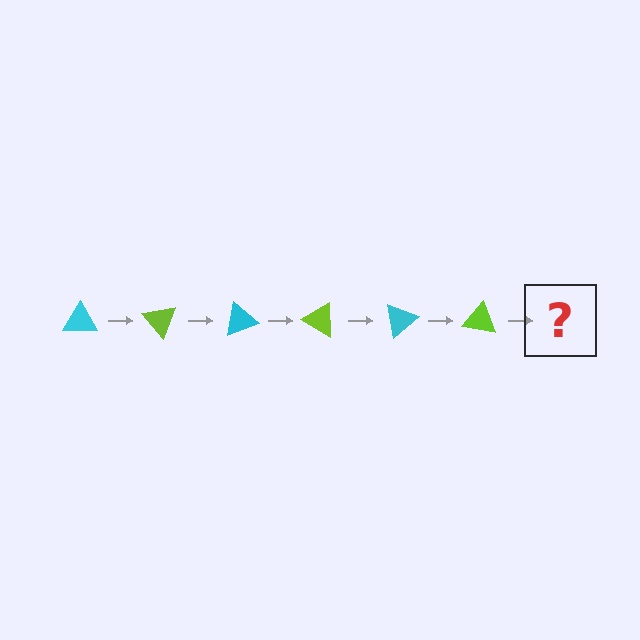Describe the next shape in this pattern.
It should be a cyan triangle, rotated 300 degrees from the start.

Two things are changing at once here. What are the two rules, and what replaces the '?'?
The two rules are that it rotates 50 degrees each step and the color cycles through cyan and lime. The '?' should be a cyan triangle, rotated 300 degrees from the start.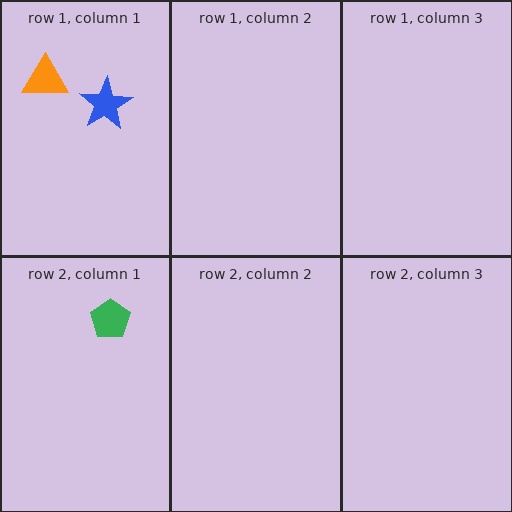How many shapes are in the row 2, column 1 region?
1.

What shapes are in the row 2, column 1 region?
The green pentagon.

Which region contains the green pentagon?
The row 2, column 1 region.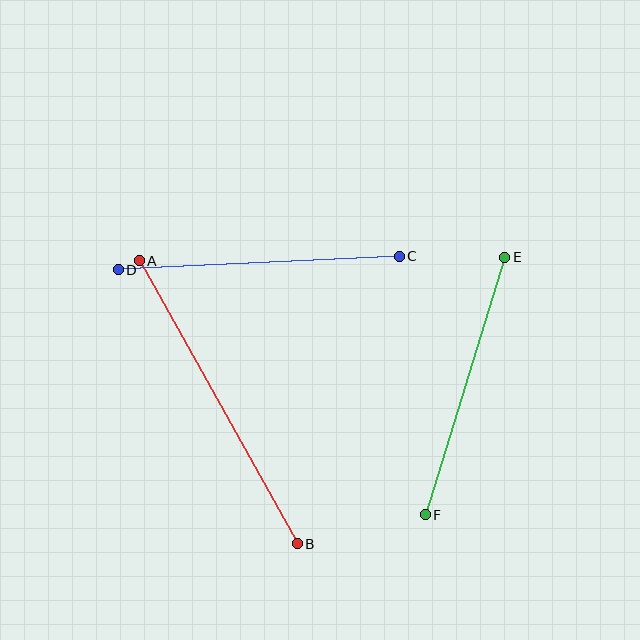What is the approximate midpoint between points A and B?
The midpoint is at approximately (218, 402) pixels.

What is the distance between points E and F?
The distance is approximately 270 pixels.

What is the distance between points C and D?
The distance is approximately 281 pixels.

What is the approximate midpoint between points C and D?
The midpoint is at approximately (259, 263) pixels.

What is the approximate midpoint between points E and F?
The midpoint is at approximately (465, 386) pixels.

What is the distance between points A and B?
The distance is approximately 324 pixels.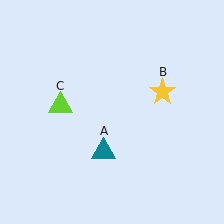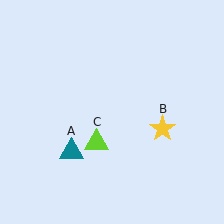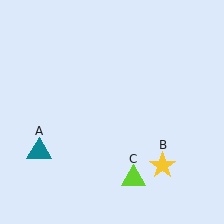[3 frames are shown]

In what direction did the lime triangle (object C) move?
The lime triangle (object C) moved down and to the right.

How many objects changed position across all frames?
3 objects changed position: teal triangle (object A), yellow star (object B), lime triangle (object C).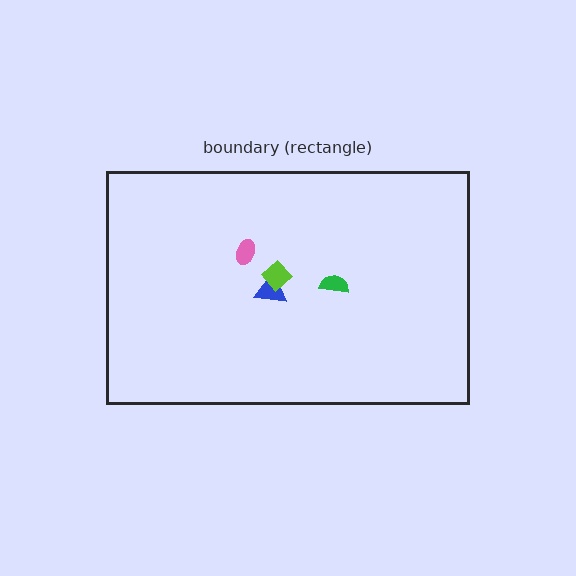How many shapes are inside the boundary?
4 inside, 0 outside.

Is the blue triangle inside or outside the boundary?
Inside.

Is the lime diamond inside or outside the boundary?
Inside.